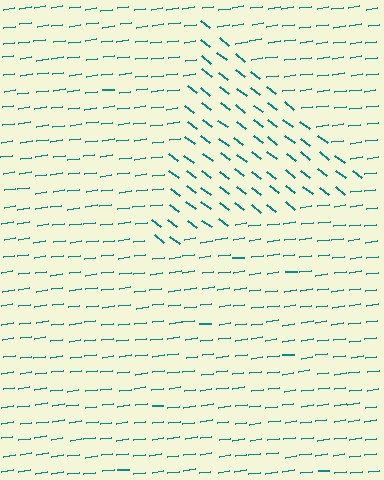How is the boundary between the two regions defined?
The boundary is defined purely by a change in line orientation (approximately 45 degrees difference). All lines are the same color and thickness.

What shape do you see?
I see a triangle.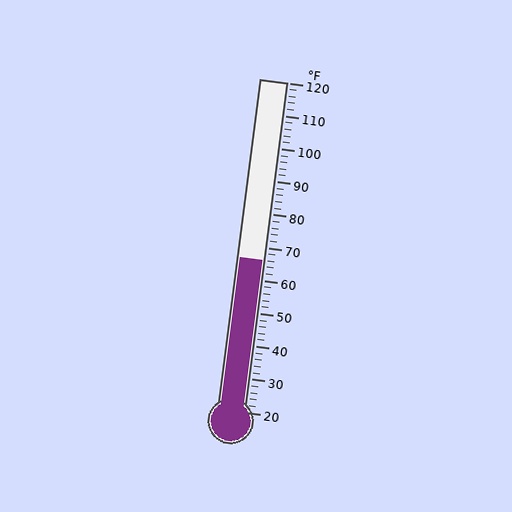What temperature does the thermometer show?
The thermometer shows approximately 66°F.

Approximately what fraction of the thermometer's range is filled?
The thermometer is filled to approximately 45% of its range.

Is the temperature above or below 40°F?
The temperature is above 40°F.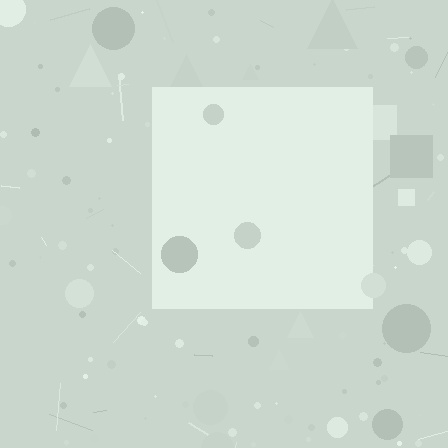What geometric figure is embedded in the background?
A square is embedded in the background.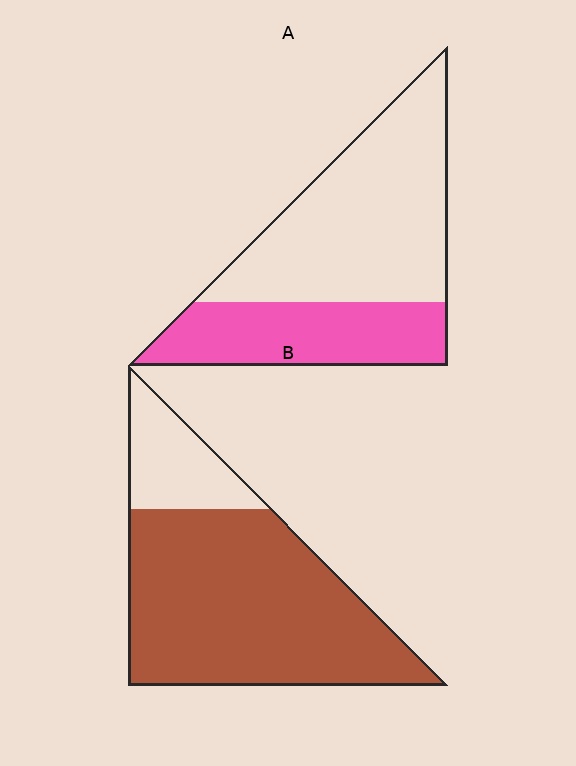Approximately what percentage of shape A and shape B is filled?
A is approximately 35% and B is approximately 80%.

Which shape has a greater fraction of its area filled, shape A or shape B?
Shape B.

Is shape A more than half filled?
No.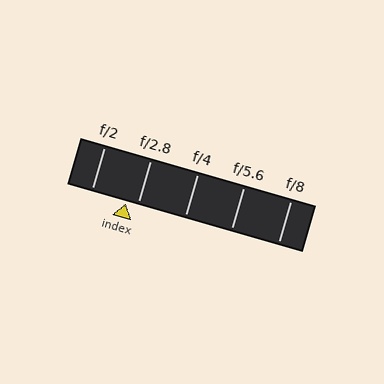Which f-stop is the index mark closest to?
The index mark is closest to f/2.8.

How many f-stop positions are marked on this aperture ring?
There are 5 f-stop positions marked.